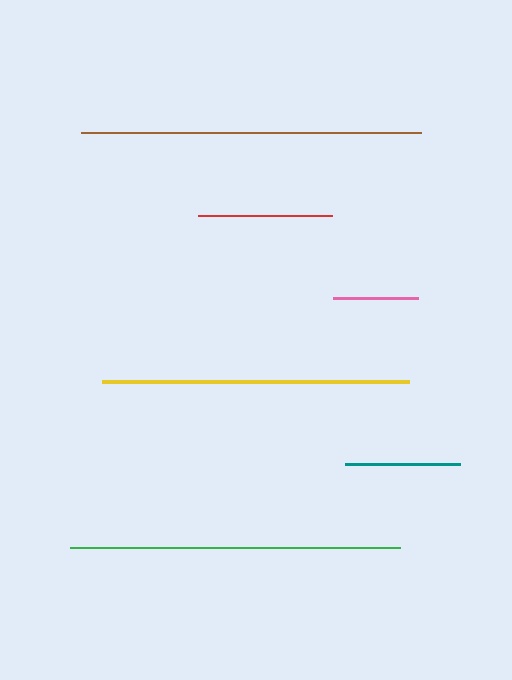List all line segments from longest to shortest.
From longest to shortest: brown, green, yellow, red, teal, pink.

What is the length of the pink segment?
The pink segment is approximately 85 pixels long.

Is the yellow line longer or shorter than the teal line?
The yellow line is longer than the teal line.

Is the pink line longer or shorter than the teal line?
The teal line is longer than the pink line.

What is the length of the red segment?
The red segment is approximately 134 pixels long.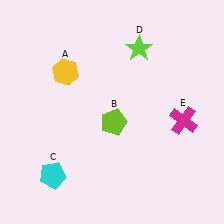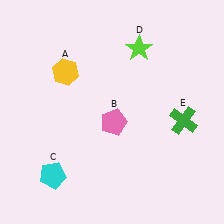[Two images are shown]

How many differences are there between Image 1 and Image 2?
There are 2 differences between the two images.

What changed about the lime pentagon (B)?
In Image 1, B is lime. In Image 2, it changed to pink.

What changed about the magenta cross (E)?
In Image 1, E is magenta. In Image 2, it changed to green.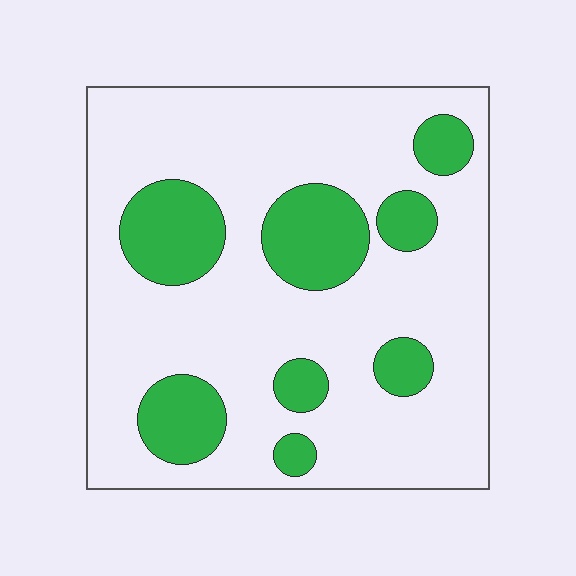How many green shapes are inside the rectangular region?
8.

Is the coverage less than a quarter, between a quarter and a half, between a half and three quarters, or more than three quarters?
Less than a quarter.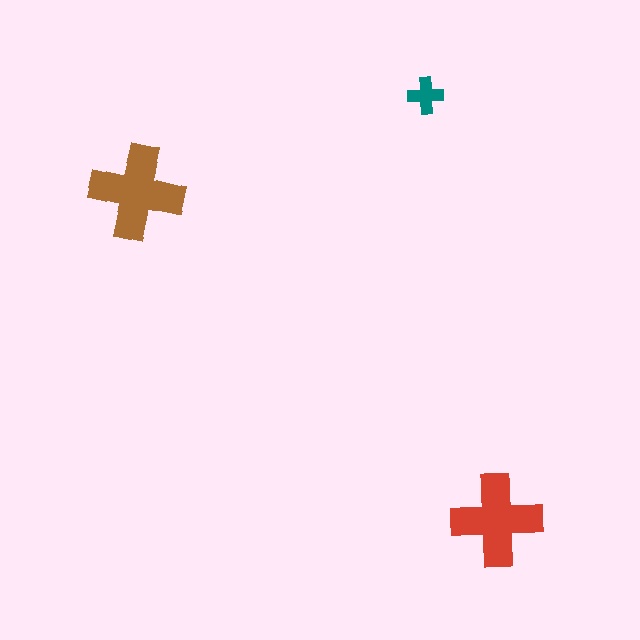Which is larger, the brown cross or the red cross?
The brown one.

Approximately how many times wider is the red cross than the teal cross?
About 2.5 times wider.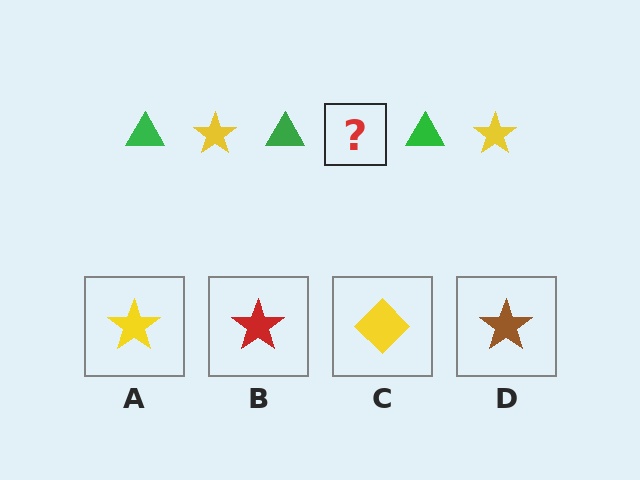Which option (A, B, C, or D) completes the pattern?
A.